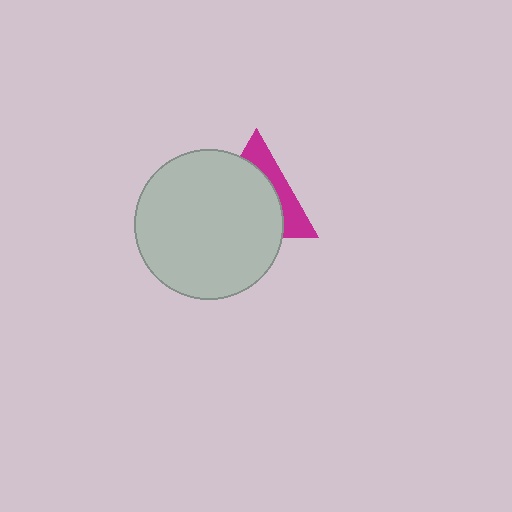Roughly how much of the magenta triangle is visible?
A small part of it is visible (roughly 33%).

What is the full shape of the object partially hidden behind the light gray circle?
The partially hidden object is a magenta triangle.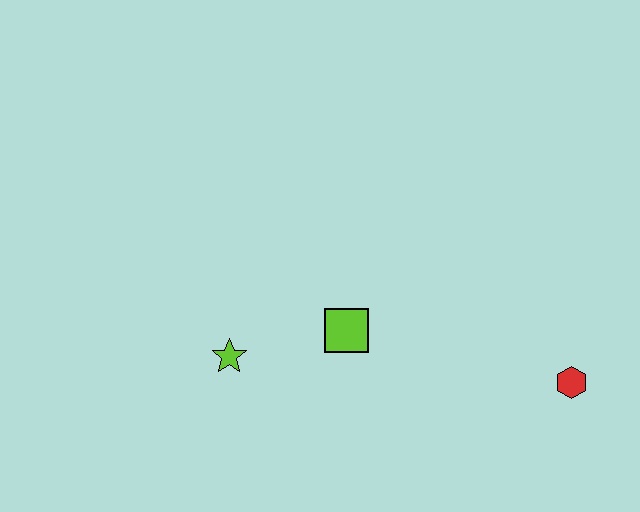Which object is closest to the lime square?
The lime star is closest to the lime square.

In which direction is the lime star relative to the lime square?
The lime star is to the left of the lime square.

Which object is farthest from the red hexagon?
The lime star is farthest from the red hexagon.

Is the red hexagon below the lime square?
Yes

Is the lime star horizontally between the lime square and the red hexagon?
No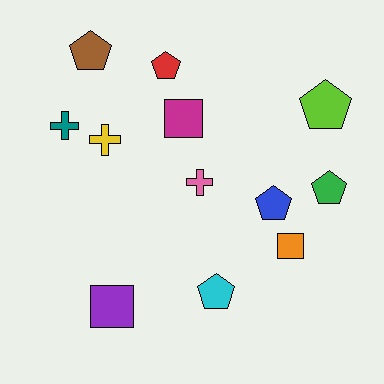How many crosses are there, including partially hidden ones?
There are 3 crosses.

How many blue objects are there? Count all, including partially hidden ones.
There is 1 blue object.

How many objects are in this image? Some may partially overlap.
There are 12 objects.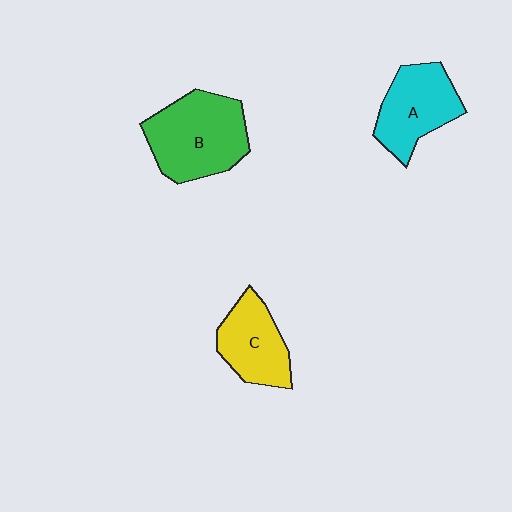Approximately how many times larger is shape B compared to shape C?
Approximately 1.5 times.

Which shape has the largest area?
Shape B (green).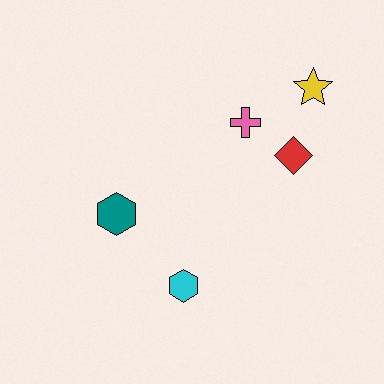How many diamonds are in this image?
There is 1 diamond.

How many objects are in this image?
There are 5 objects.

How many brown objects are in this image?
There are no brown objects.